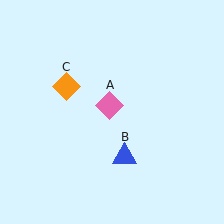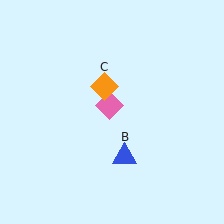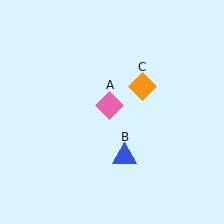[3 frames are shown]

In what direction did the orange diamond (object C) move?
The orange diamond (object C) moved right.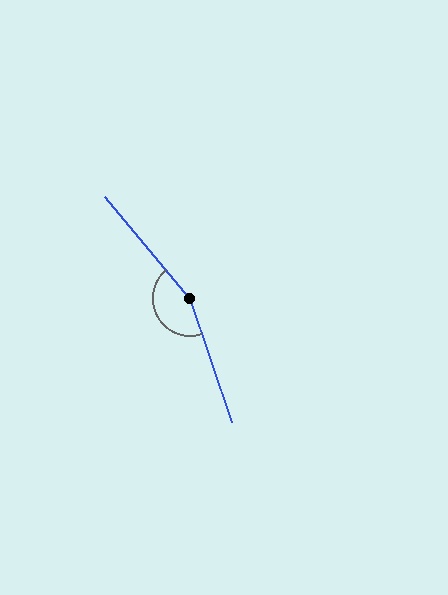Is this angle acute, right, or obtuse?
It is obtuse.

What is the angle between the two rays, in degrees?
Approximately 159 degrees.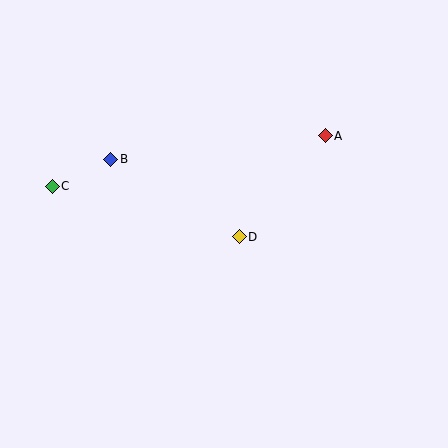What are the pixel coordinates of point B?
Point B is at (111, 159).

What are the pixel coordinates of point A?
Point A is at (325, 136).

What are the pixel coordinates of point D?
Point D is at (239, 237).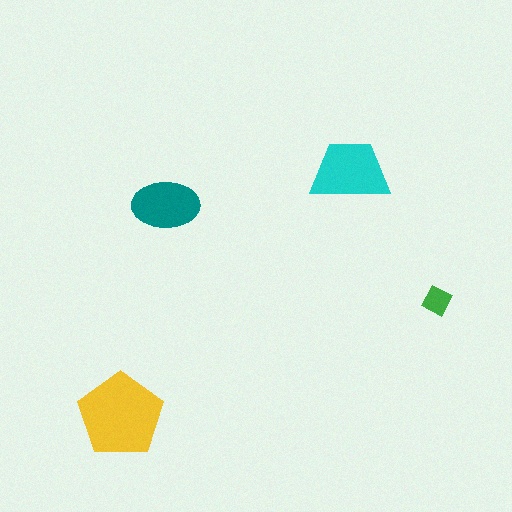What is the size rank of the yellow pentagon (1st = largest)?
1st.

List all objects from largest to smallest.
The yellow pentagon, the cyan trapezoid, the teal ellipse, the green diamond.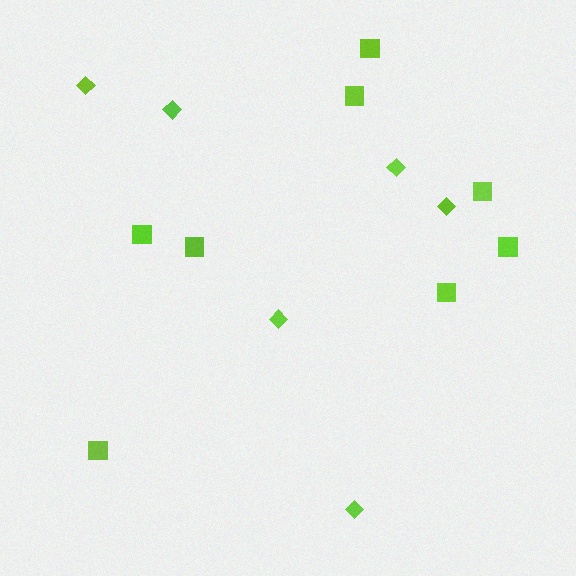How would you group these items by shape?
There are 2 groups: one group of diamonds (6) and one group of squares (8).